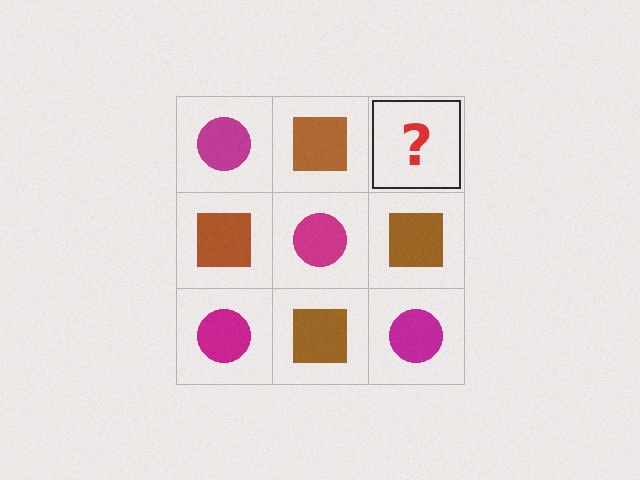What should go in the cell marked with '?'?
The missing cell should contain a magenta circle.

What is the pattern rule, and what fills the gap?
The rule is that it alternates magenta circle and brown square in a checkerboard pattern. The gap should be filled with a magenta circle.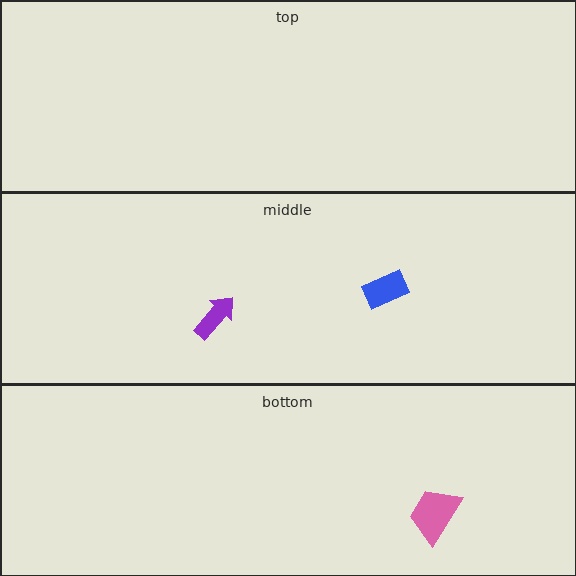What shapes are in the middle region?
The blue rectangle, the purple arrow.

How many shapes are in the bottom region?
1.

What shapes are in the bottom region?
The pink trapezoid.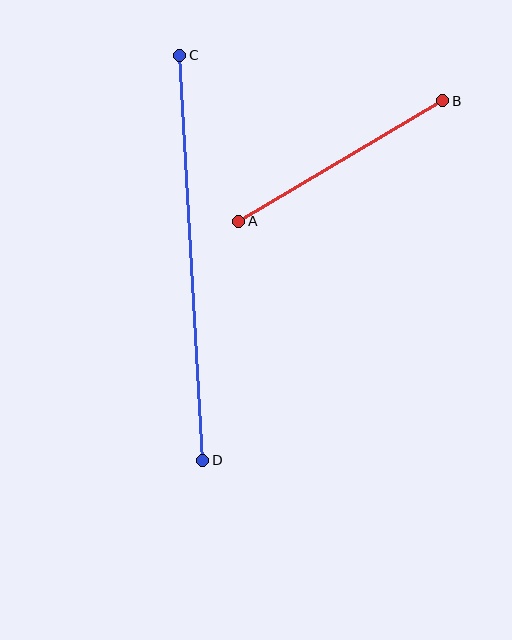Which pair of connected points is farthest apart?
Points C and D are farthest apart.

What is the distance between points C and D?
The distance is approximately 406 pixels.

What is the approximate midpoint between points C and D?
The midpoint is at approximately (191, 258) pixels.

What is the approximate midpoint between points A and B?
The midpoint is at approximately (341, 161) pixels.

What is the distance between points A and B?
The distance is approximately 237 pixels.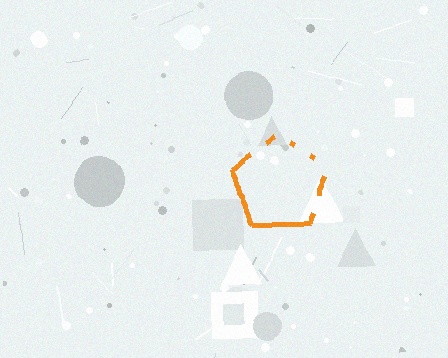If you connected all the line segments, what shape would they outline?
They would outline a pentagon.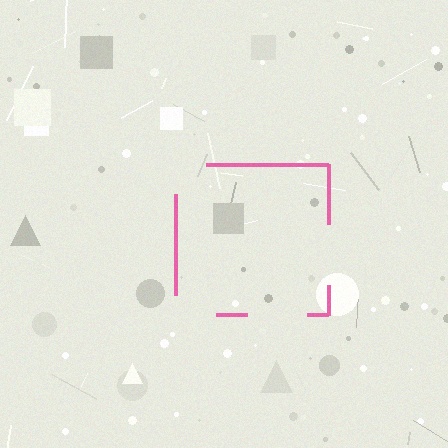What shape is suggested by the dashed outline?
The dashed outline suggests a square.